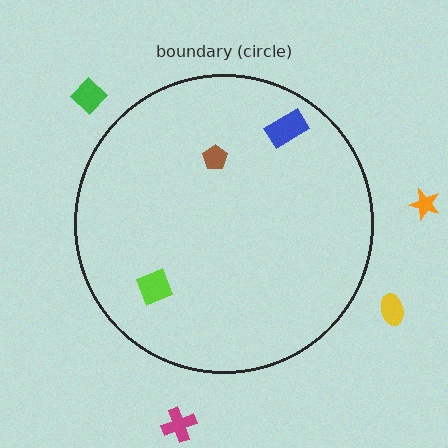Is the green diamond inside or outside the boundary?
Outside.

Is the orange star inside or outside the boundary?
Outside.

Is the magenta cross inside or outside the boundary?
Outside.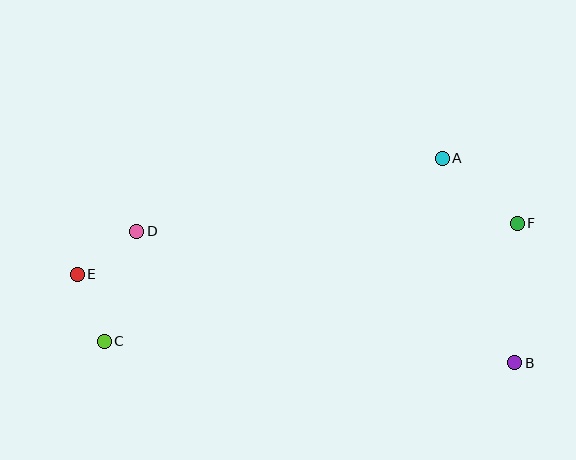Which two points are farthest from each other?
Points B and E are farthest from each other.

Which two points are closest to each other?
Points C and E are closest to each other.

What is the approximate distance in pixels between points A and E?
The distance between A and E is approximately 383 pixels.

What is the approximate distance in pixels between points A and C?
The distance between A and C is approximately 384 pixels.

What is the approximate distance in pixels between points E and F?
The distance between E and F is approximately 443 pixels.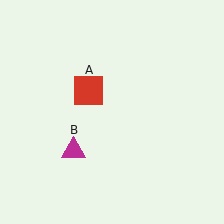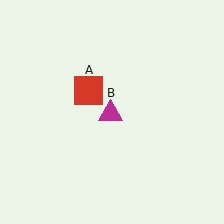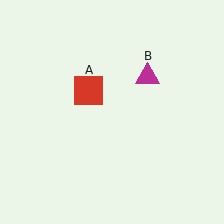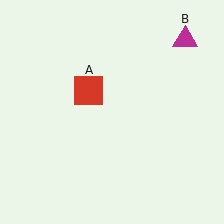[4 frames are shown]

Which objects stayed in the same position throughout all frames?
Red square (object A) remained stationary.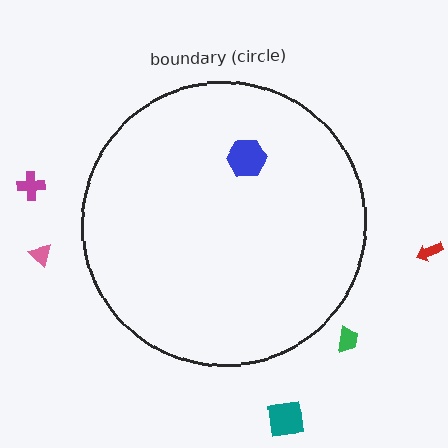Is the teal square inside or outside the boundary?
Outside.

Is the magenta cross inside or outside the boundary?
Outside.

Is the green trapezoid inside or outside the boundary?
Outside.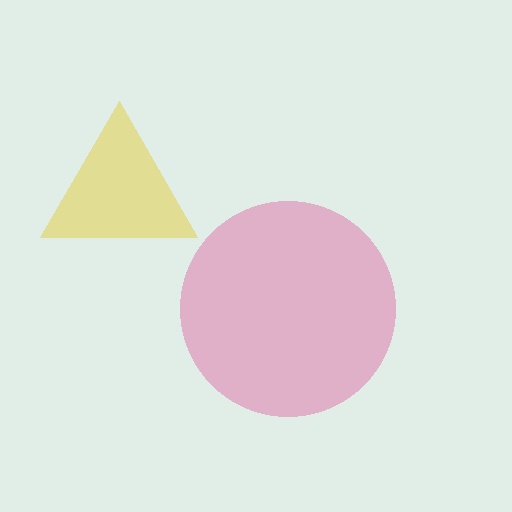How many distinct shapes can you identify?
There are 2 distinct shapes: a pink circle, a yellow triangle.